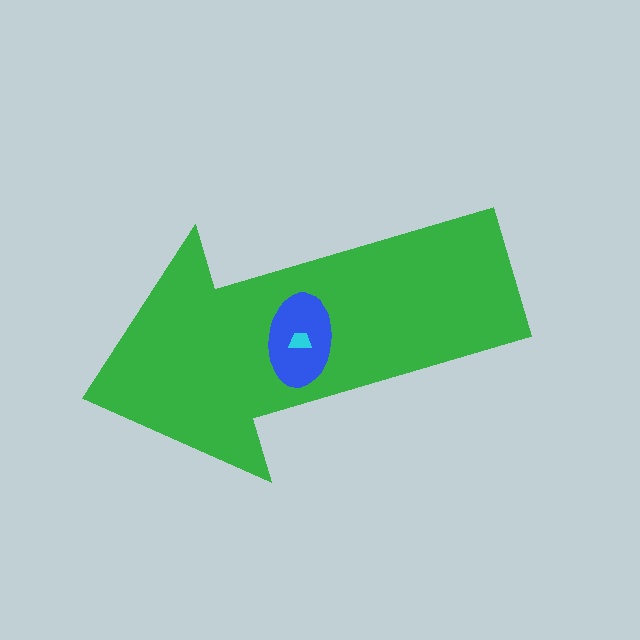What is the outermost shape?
The green arrow.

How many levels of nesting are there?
3.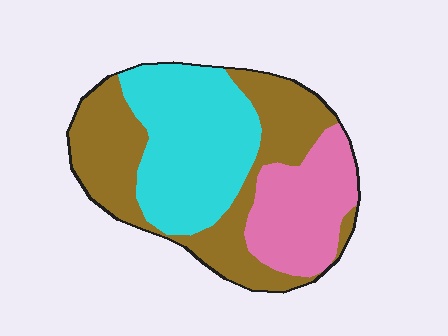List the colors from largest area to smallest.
From largest to smallest: brown, cyan, pink.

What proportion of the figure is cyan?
Cyan covers 36% of the figure.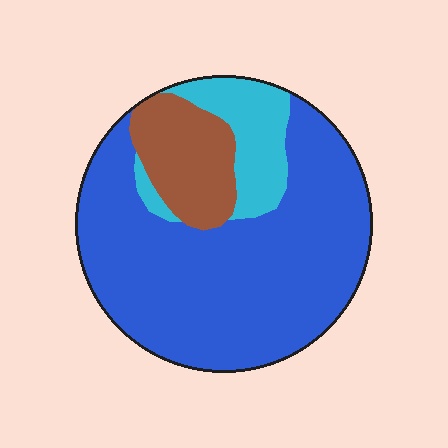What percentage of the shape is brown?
Brown covers roughly 15% of the shape.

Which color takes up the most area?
Blue, at roughly 70%.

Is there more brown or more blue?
Blue.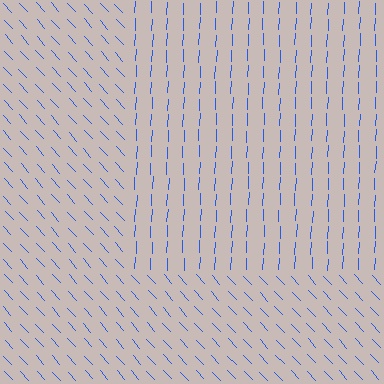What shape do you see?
I see a rectangle.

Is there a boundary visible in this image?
Yes, there is a texture boundary formed by a change in line orientation.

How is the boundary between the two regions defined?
The boundary is defined purely by a change in line orientation (approximately 45 degrees difference). All lines are the same color and thickness.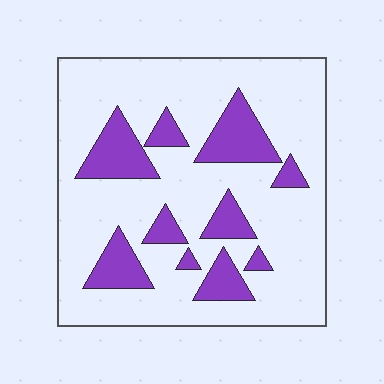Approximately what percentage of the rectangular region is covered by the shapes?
Approximately 20%.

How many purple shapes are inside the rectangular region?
10.